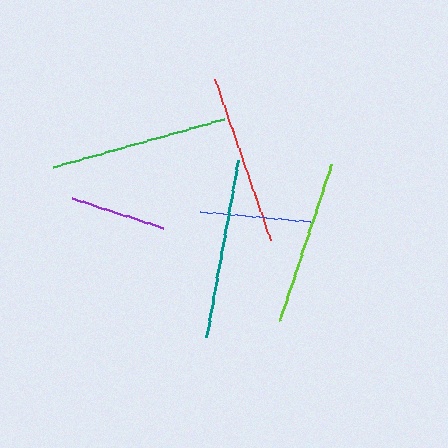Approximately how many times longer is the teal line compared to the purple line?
The teal line is approximately 1.9 times the length of the purple line.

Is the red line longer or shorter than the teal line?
The teal line is longer than the red line.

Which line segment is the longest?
The teal line is the longest at approximately 179 pixels.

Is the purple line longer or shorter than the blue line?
The blue line is longer than the purple line.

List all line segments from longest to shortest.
From longest to shortest: teal, green, red, lime, blue, purple.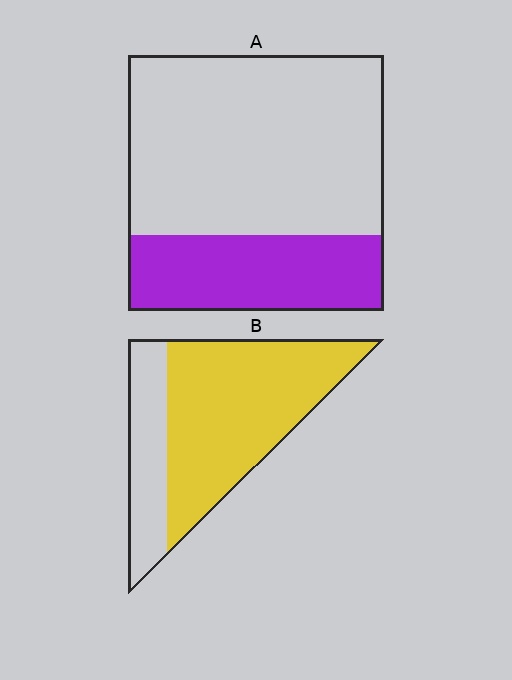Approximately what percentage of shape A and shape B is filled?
A is approximately 30% and B is approximately 70%.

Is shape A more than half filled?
No.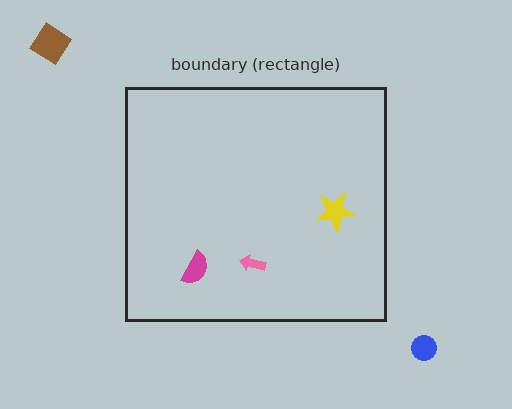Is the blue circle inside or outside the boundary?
Outside.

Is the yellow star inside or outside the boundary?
Inside.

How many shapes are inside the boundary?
3 inside, 2 outside.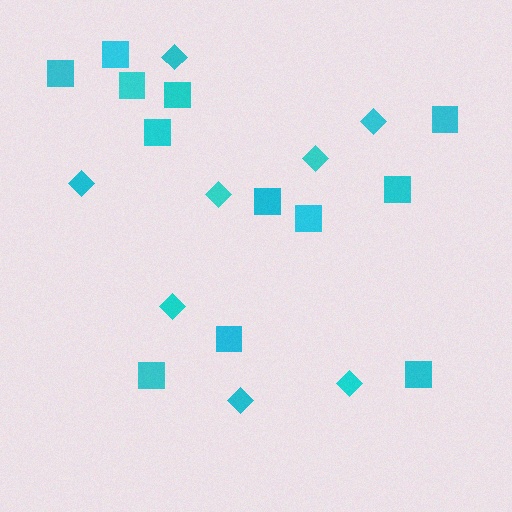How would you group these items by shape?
There are 2 groups: one group of squares (12) and one group of diamonds (8).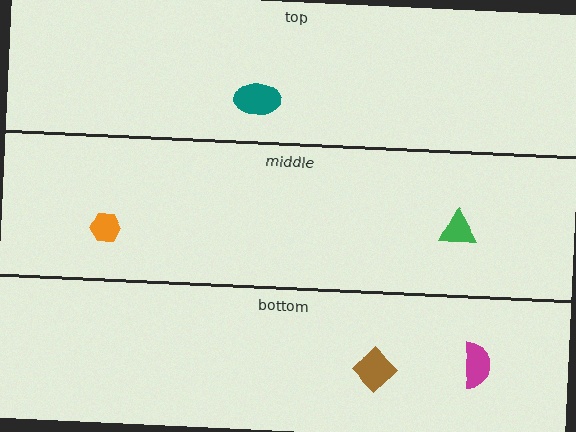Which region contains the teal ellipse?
The top region.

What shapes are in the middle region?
The green triangle, the orange hexagon.